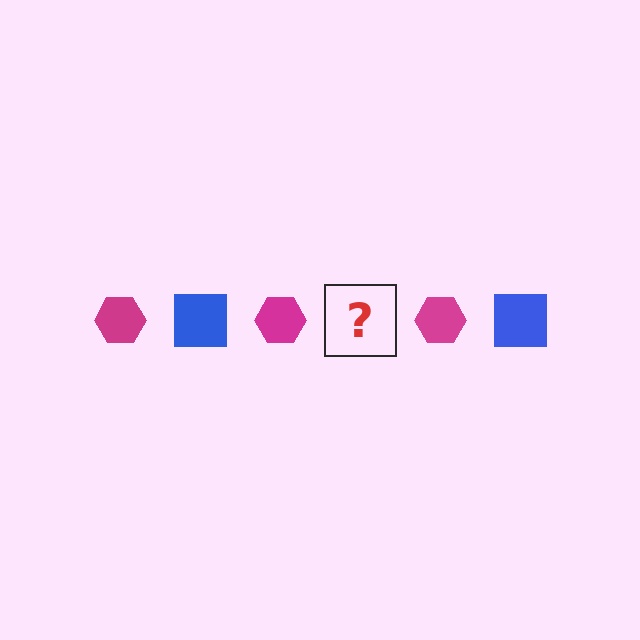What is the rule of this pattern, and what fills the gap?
The rule is that the pattern alternates between magenta hexagon and blue square. The gap should be filled with a blue square.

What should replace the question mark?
The question mark should be replaced with a blue square.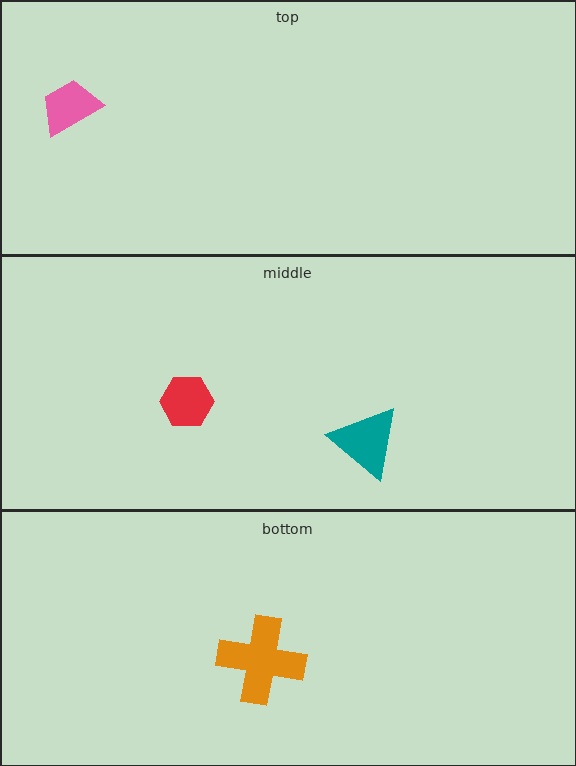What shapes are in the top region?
The pink trapezoid.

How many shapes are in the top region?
1.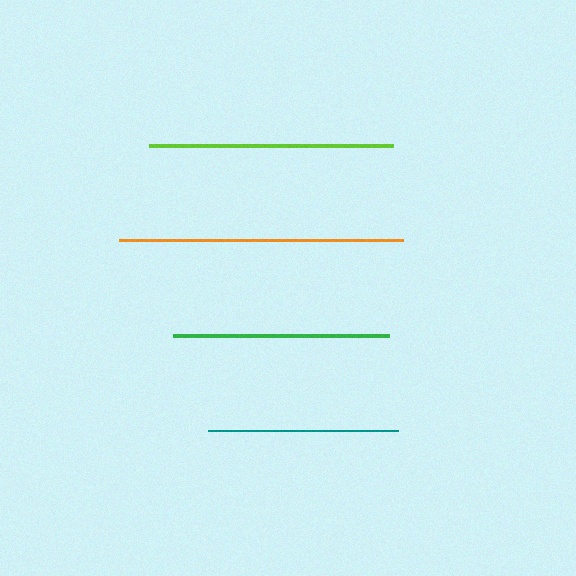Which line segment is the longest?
The orange line is the longest at approximately 285 pixels.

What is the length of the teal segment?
The teal segment is approximately 190 pixels long.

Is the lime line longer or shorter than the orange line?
The orange line is longer than the lime line.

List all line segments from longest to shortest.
From longest to shortest: orange, lime, green, teal.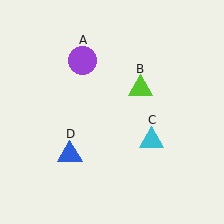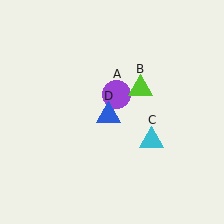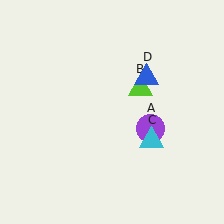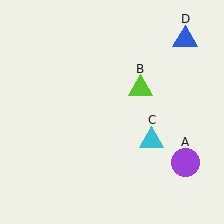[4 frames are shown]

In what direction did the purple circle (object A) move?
The purple circle (object A) moved down and to the right.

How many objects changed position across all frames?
2 objects changed position: purple circle (object A), blue triangle (object D).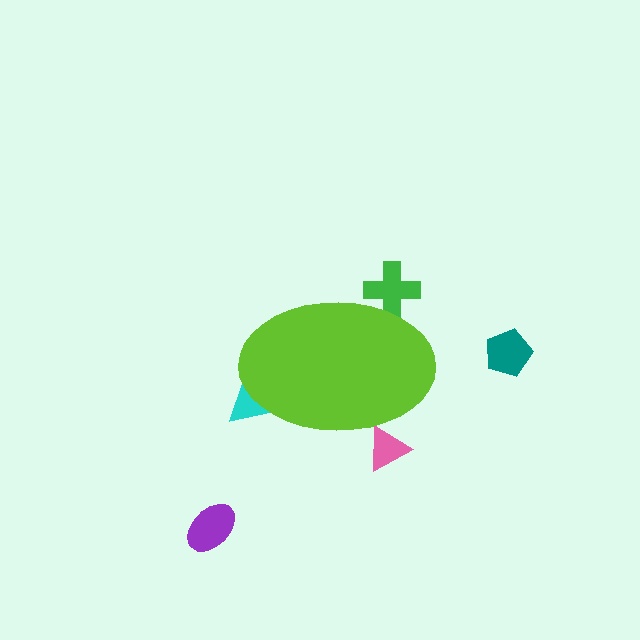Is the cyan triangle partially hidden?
Yes, the cyan triangle is partially hidden behind the lime ellipse.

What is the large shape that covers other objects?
A lime ellipse.